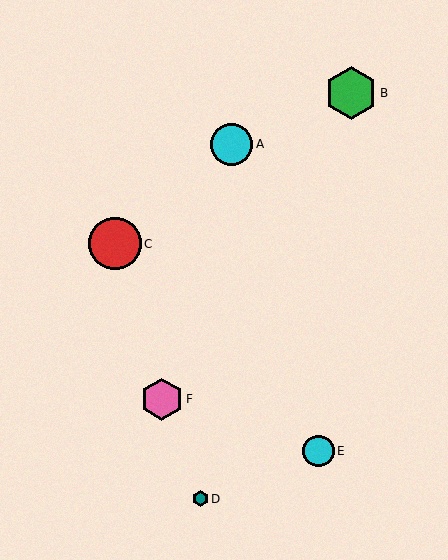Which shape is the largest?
The green hexagon (labeled B) is the largest.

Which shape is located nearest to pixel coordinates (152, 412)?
The pink hexagon (labeled F) at (162, 399) is nearest to that location.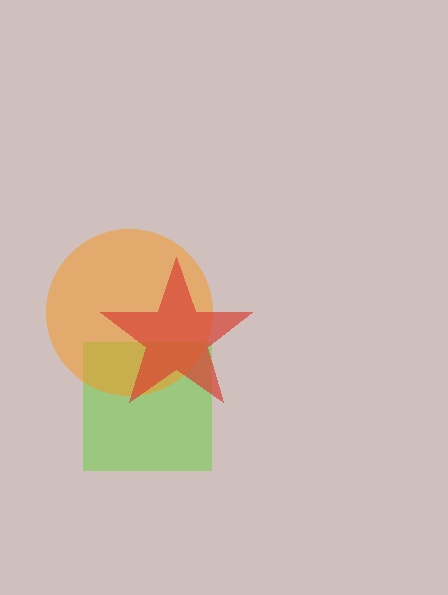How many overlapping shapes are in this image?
There are 3 overlapping shapes in the image.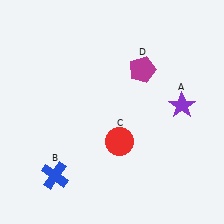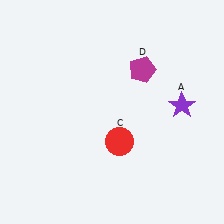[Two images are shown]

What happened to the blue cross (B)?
The blue cross (B) was removed in Image 2. It was in the bottom-left area of Image 1.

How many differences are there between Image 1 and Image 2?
There is 1 difference between the two images.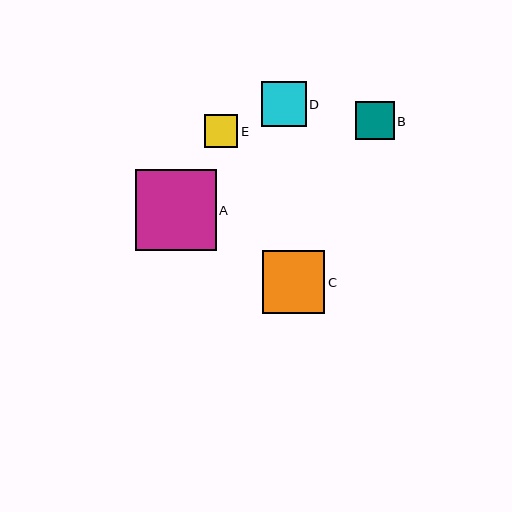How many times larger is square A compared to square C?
Square A is approximately 1.3 times the size of square C.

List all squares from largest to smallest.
From largest to smallest: A, C, D, B, E.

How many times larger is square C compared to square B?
Square C is approximately 1.6 times the size of square B.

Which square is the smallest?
Square E is the smallest with a size of approximately 33 pixels.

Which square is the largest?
Square A is the largest with a size of approximately 81 pixels.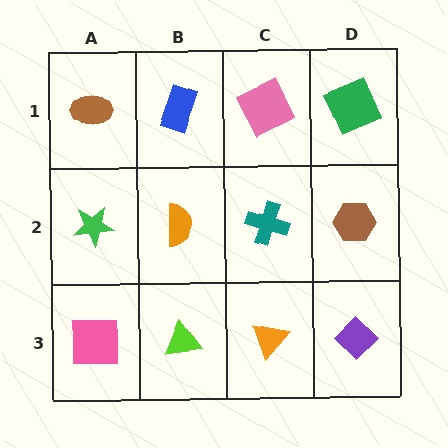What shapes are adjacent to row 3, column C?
A teal cross (row 2, column C), a lime triangle (row 3, column B), a purple diamond (row 3, column D).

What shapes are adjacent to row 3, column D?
A brown hexagon (row 2, column D), an orange triangle (row 3, column C).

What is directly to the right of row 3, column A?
A lime triangle.